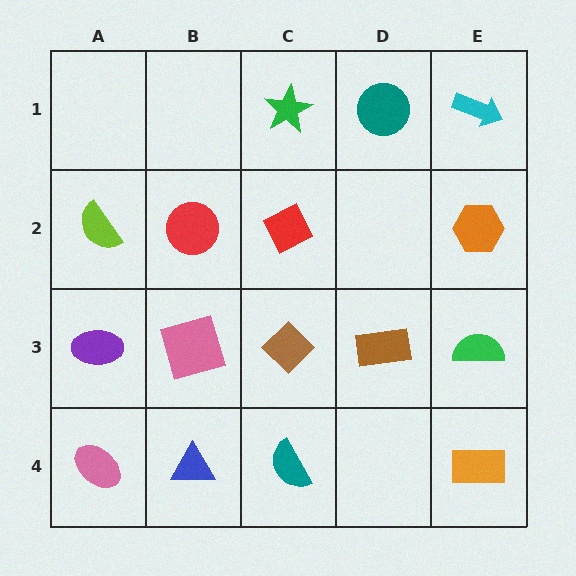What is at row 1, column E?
A cyan arrow.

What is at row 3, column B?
A pink square.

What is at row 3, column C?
A brown diamond.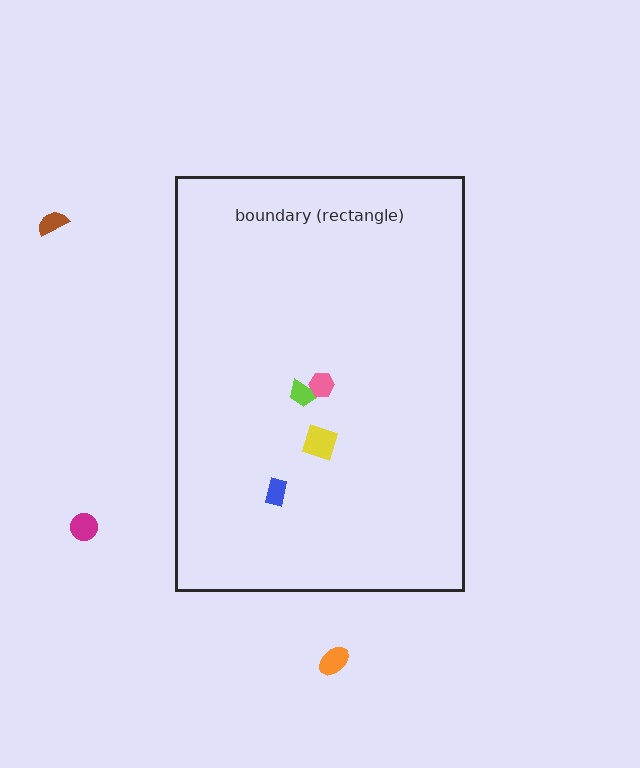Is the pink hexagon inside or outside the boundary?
Inside.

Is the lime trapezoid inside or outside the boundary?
Inside.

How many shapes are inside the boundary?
4 inside, 3 outside.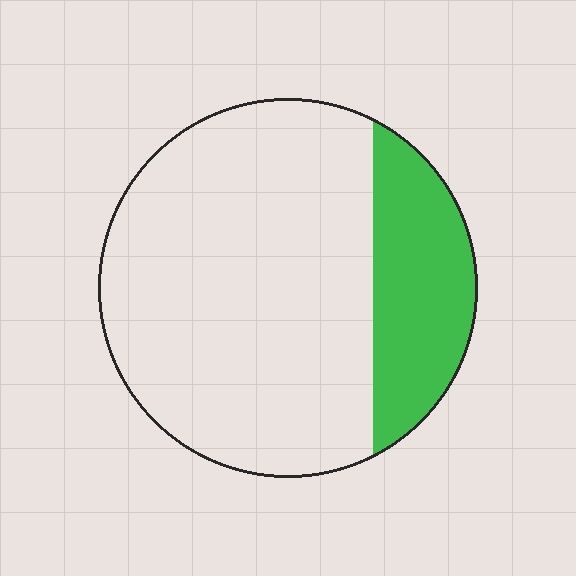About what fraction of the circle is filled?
About one fifth (1/5).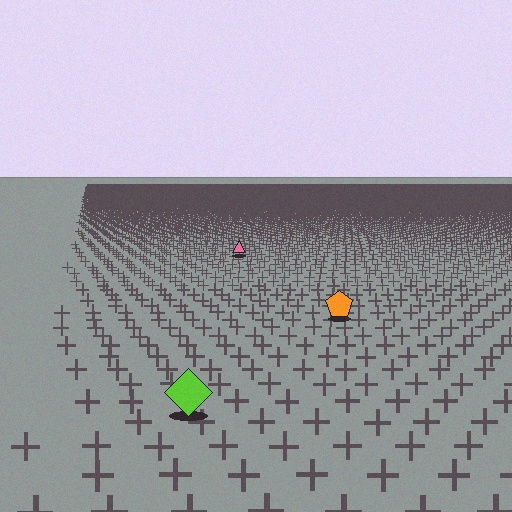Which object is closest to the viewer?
The lime diamond is closest. The texture marks near it are larger and more spread out.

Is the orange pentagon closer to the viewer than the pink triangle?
Yes. The orange pentagon is closer — you can tell from the texture gradient: the ground texture is coarser near it.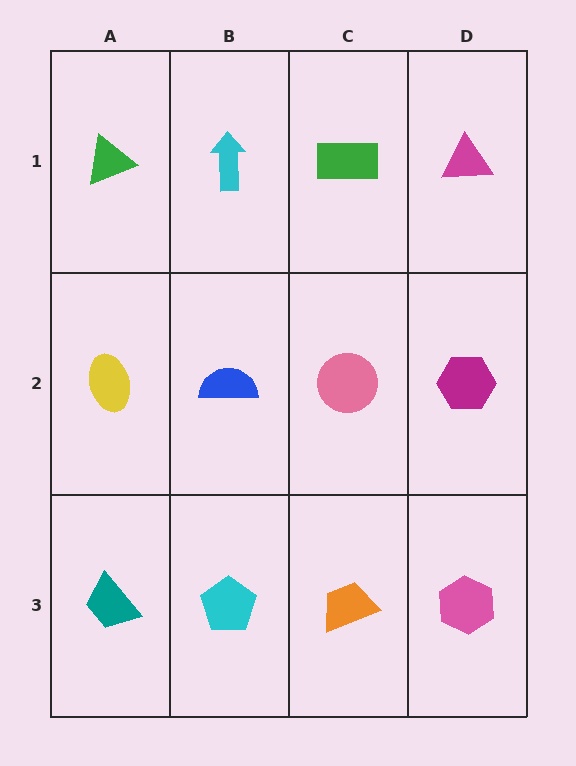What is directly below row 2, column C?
An orange trapezoid.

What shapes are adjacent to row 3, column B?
A blue semicircle (row 2, column B), a teal trapezoid (row 3, column A), an orange trapezoid (row 3, column C).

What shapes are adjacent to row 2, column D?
A magenta triangle (row 1, column D), a pink hexagon (row 3, column D), a pink circle (row 2, column C).